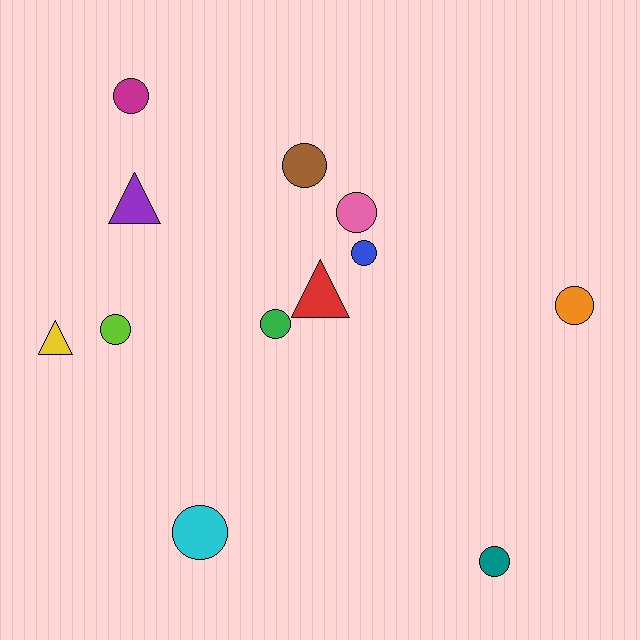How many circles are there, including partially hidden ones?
There are 9 circles.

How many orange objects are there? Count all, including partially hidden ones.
There is 1 orange object.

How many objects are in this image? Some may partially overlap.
There are 12 objects.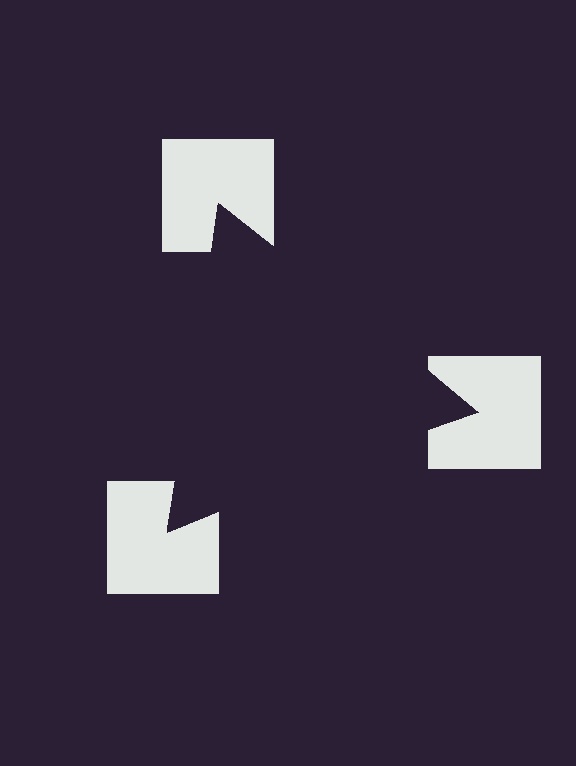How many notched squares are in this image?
There are 3 — one at each vertex of the illusory triangle.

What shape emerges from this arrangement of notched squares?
An illusory triangle — its edges are inferred from the aligned wedge cuts in the notched squares, not physically drawn.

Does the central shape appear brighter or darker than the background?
It typically appears slightly darker than the background, even though no actual brightness change is drawn.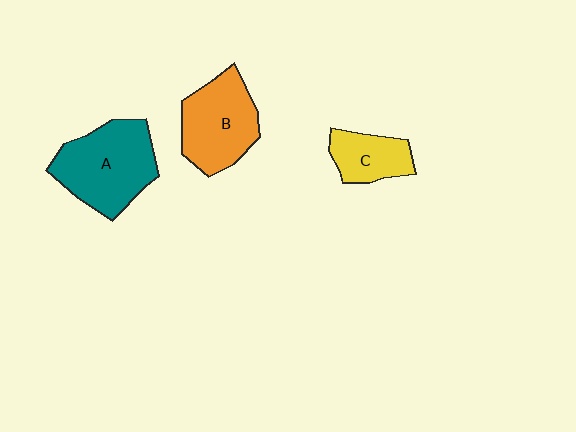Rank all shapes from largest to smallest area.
From largest to smallest: A (teal), B (orange), C (yellow).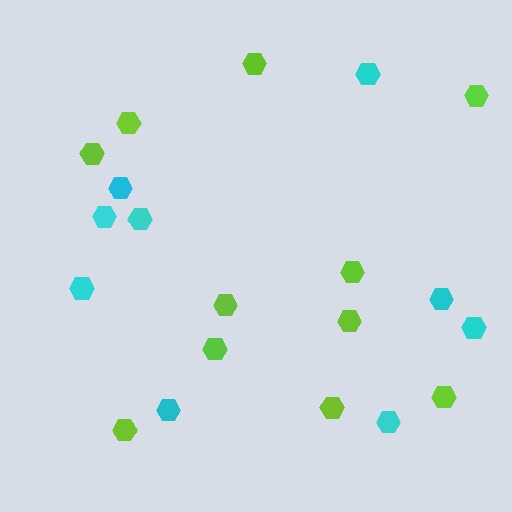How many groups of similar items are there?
There are 2 groups: one group of cyan hexagons (9) and one group of lime hexagons (11).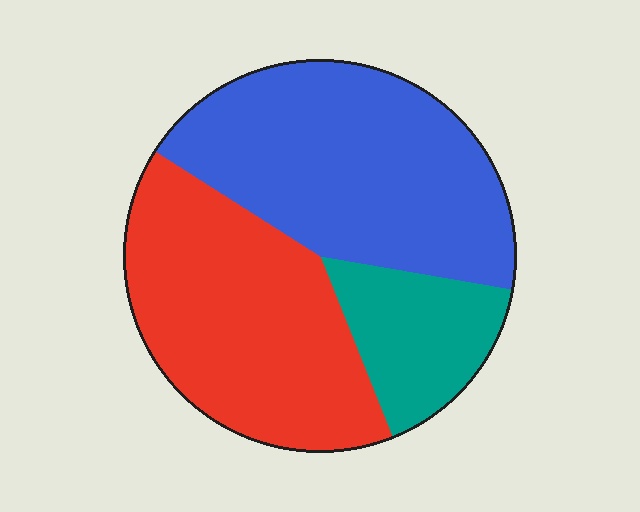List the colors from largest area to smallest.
From largest to smallest: blue, red, teal.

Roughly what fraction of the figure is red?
Red takes up about two fifths (2/5) of the figure.